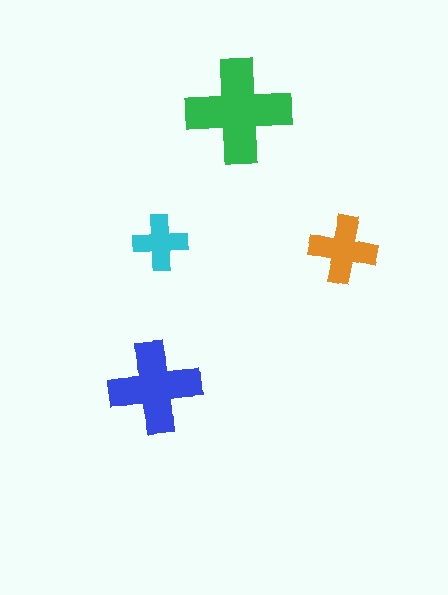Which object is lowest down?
The blue cross is bottommost.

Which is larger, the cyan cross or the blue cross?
The blue one.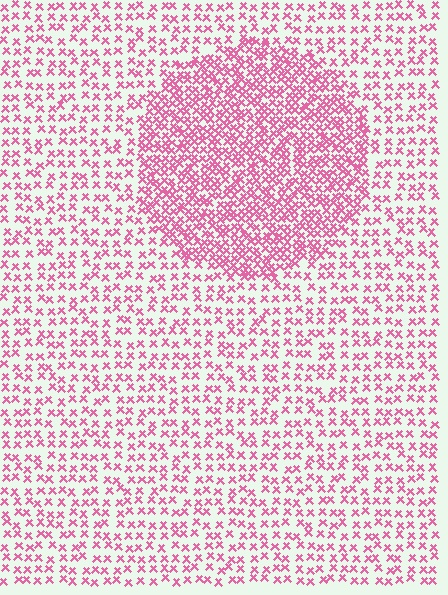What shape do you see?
I see a circle.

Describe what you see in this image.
The image contains small pink elements arranged at two different densities. A circle-shaped region is visible where the elements are more densely packed than the surrounding area.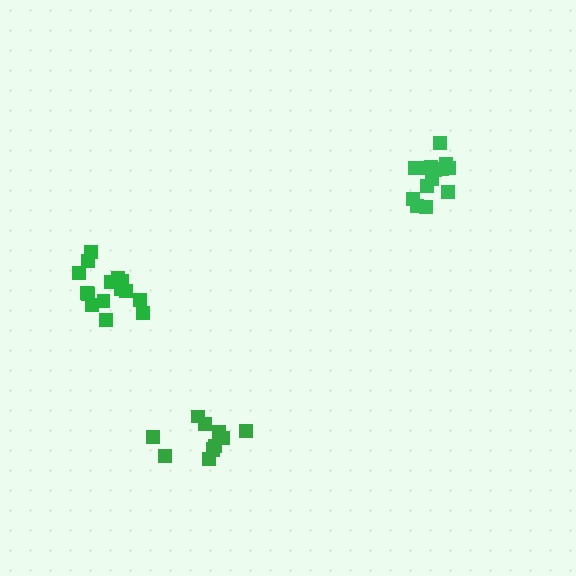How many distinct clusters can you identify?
There are 3 distinct clusters.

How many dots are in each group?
Group 1: 15 dots, Group 2: 11 dots, Group 3: 14 dots (40 total).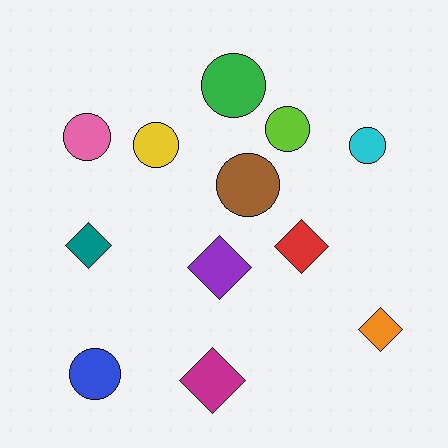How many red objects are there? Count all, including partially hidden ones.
There is 1 red object.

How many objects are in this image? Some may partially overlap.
There are 12 objects.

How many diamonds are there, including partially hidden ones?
There are 5 diamonds.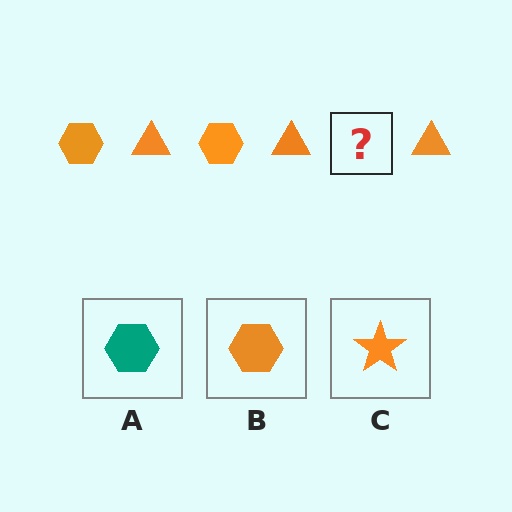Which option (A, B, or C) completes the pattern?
B.